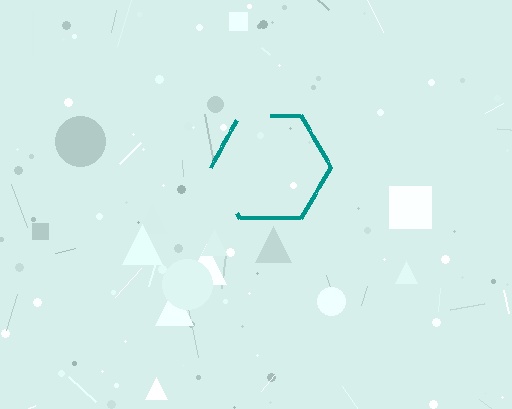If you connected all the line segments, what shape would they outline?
They would outline a hexagon.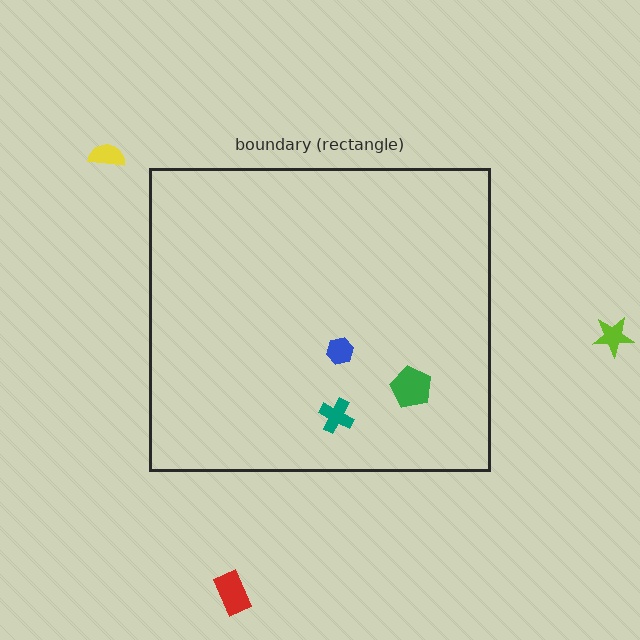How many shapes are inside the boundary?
3 inside, 3 outside.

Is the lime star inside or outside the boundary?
Outside.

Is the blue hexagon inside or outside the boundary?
Inside.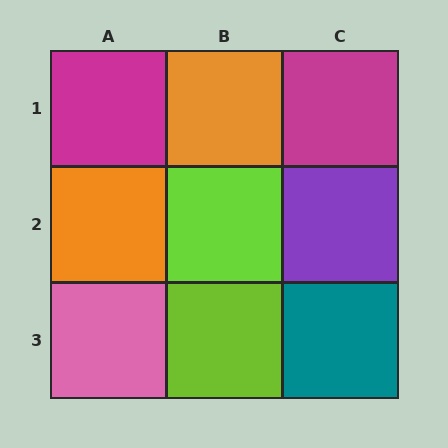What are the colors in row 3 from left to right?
Pink, lime, teal.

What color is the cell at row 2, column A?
Orange.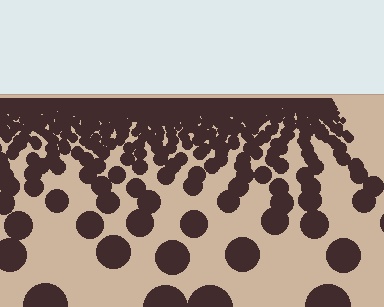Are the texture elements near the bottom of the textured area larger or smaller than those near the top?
Larger. Near the bottom, elements are closer to the viewer and appear at a bigger on-screen size.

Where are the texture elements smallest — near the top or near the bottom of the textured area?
Near the top.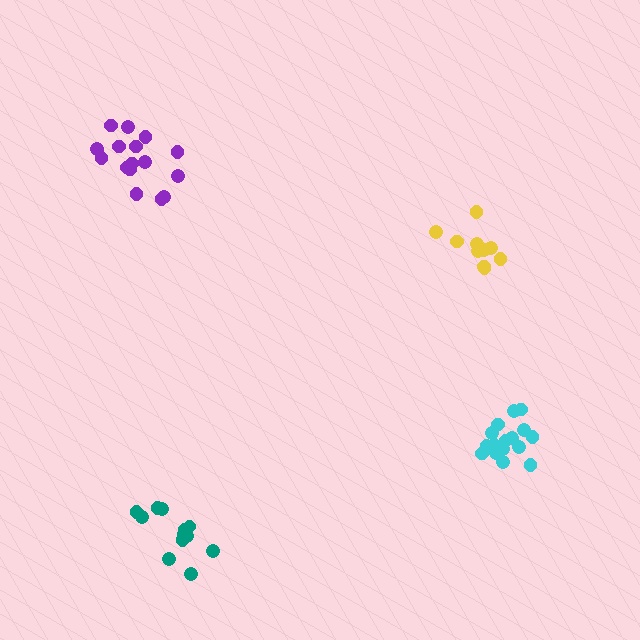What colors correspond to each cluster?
The clusters are colored: purple, cyan, yellow, teal.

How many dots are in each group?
Group 1: 16 dots, Group 2: 16 dots, Group 3: 10 dots, Group 4: 12 dots (54 total).